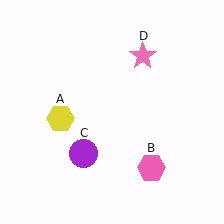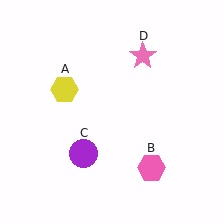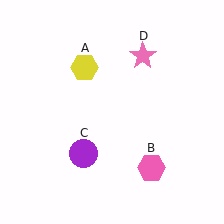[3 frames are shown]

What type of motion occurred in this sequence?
The yellow hexagon (object A) rotated clockwise around the center of the scene.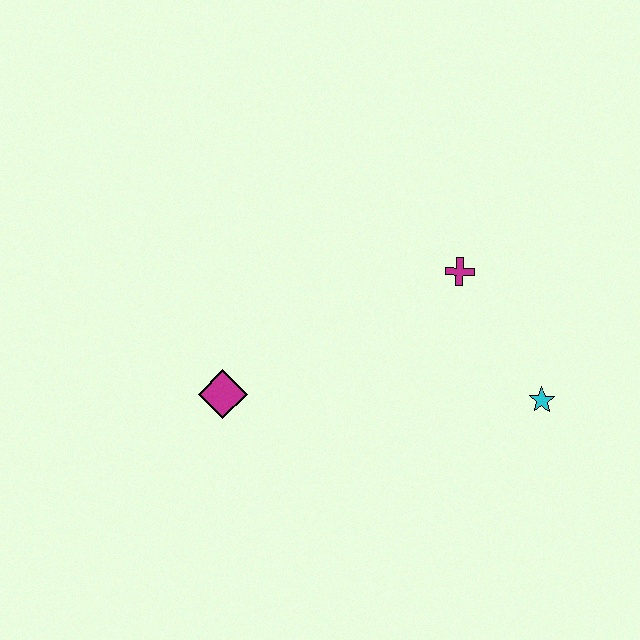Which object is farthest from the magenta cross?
The magenta diamond is farthest from the magenta cross.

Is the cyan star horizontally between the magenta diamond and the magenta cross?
No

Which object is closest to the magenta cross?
The cyan star is closest to the magenta cross.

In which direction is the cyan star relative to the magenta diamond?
The cyan star is to the right of the magenta diamond.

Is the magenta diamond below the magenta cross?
Yes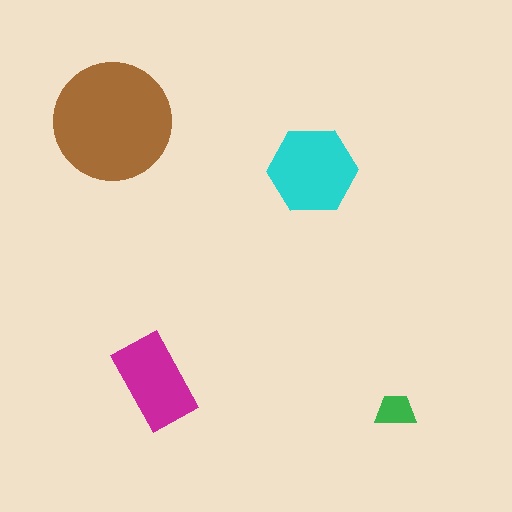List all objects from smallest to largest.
The green trapezoid, the magenta rectangle, the cyan hexagon, the brown circle.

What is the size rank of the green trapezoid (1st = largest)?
4th.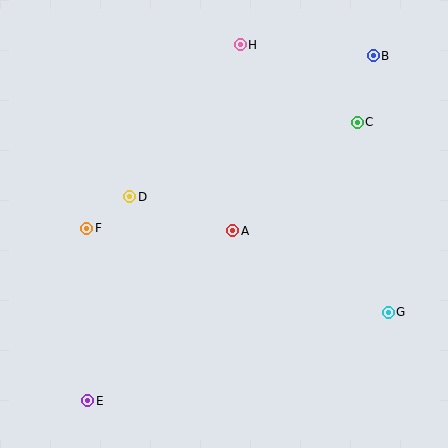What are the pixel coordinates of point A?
Point A is at (233, 231).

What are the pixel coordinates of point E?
Point E is at (88, 401).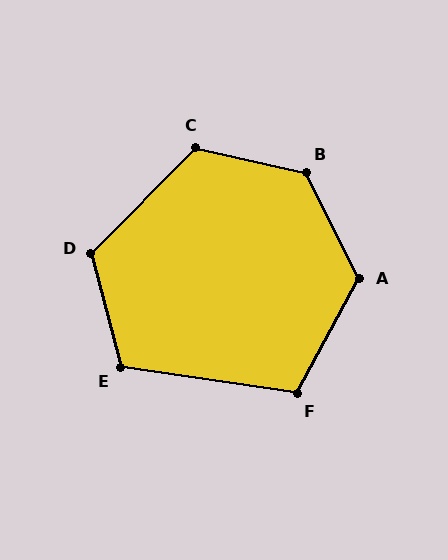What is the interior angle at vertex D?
Approximately 121 degrees (obtuse).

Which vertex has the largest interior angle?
B, at approximately 129 degrees.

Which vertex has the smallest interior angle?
F, at approximately 110 degrees.